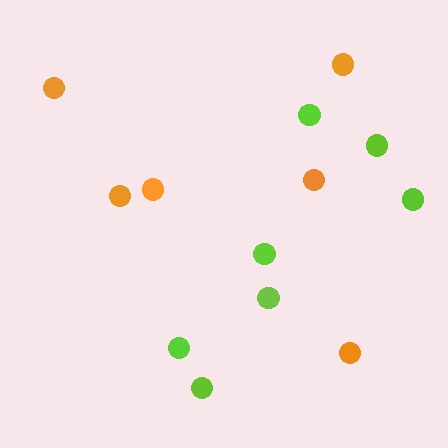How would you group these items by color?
There are 2 groups: one group of orange circles (6) and one group of lime circles (7).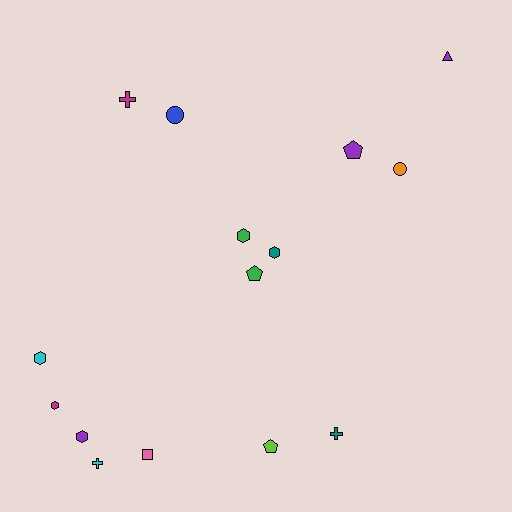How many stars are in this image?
There are no stars.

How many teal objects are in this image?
There are 2 teal objects.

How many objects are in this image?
There are 15 objects.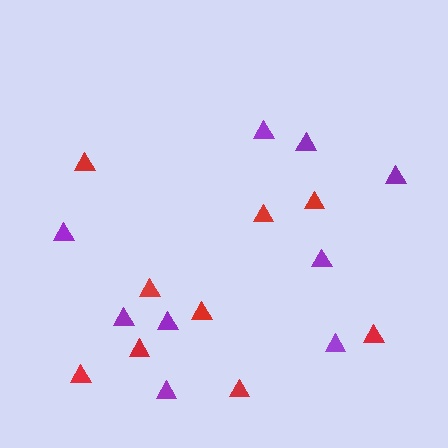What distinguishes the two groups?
There are 2 groups: one group of red triangles (9) and one group of purple triangles (9).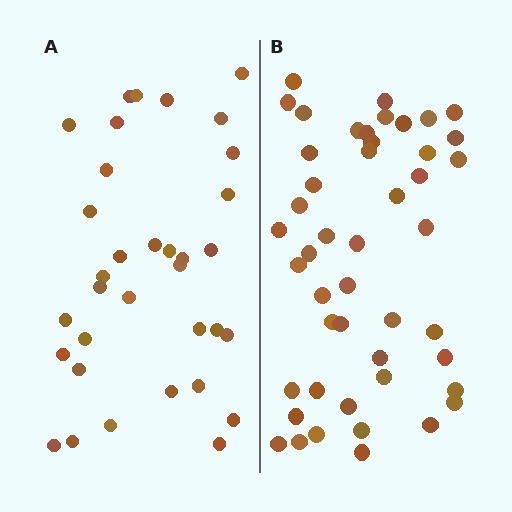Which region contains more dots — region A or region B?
Region B (the right region) has more dots.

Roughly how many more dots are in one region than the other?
Region B has approximately 15 more dots than region A.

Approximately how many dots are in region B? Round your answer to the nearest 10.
About 50 dots. (The exact count is 47, which rounds to 50.)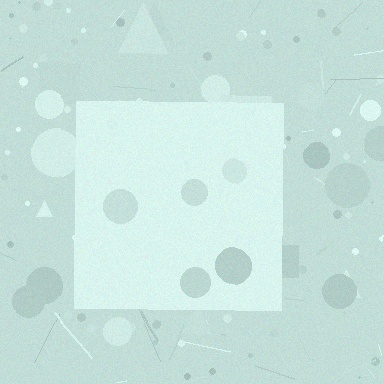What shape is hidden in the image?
A square is hidden in the image.